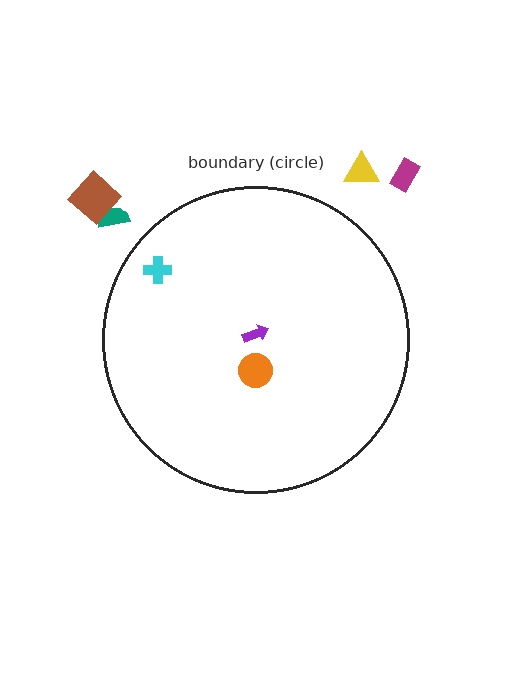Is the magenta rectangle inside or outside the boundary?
Outside.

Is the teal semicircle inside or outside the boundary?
Outside.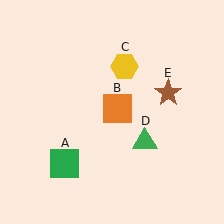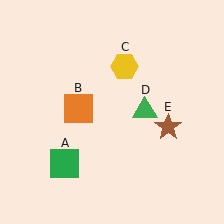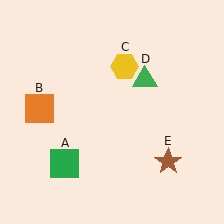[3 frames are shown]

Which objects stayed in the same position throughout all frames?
Green square (object A) and yellow hexagon (object C) remained stationary.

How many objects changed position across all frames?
3 objects changed position: orange square (object B), green triangle (object D), brown star (object E).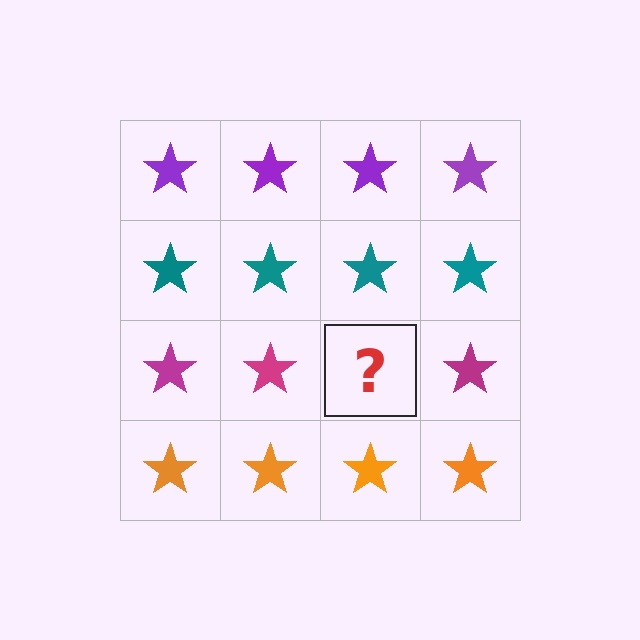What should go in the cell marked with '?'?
The missing cell should contain a magenta star.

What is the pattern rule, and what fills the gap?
The rule is that each row has a consistent color. The gap should be filled with a magenta star.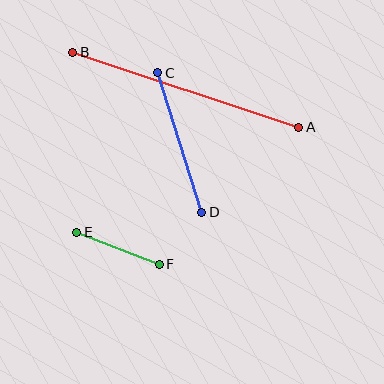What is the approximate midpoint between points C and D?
The midpoint is at approximately (180, 143) pixels.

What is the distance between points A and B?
The distance is approximately 238 pixels.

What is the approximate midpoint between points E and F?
The midpoint is at approximately (118, 248) pixels.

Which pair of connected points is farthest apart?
Points A and B are farthest apart.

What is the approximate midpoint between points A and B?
The midpoint is at approximately (186, 90) pixels.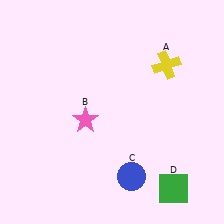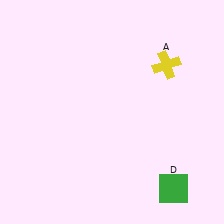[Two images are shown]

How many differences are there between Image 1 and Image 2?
There are 2 differences between the two images.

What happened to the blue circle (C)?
The blue circle (C) was removed in Image 2. It was in the bottom-right area of Image 1.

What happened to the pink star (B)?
The pink star (B) was removed in Image 2. It was in the bottom-left area of Image 1.